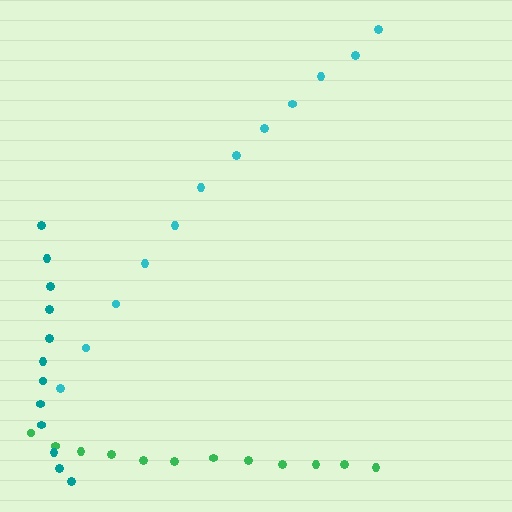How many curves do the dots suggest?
There are 3 distinct paths.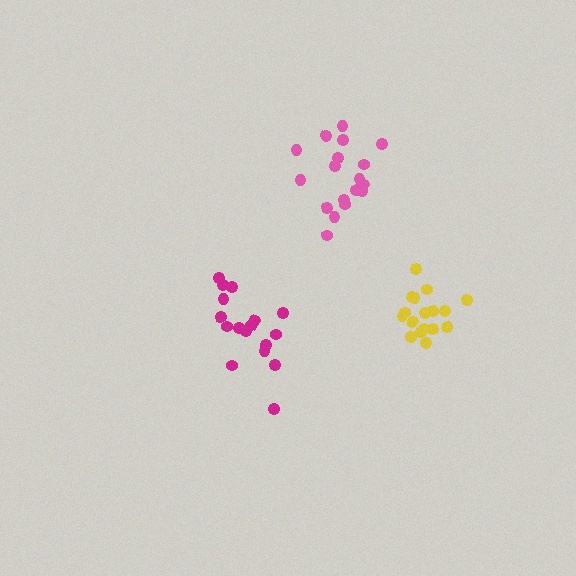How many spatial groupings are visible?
There are 3 spatial groupings.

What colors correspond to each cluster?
The clusters are colored: pink, magenta, yellow.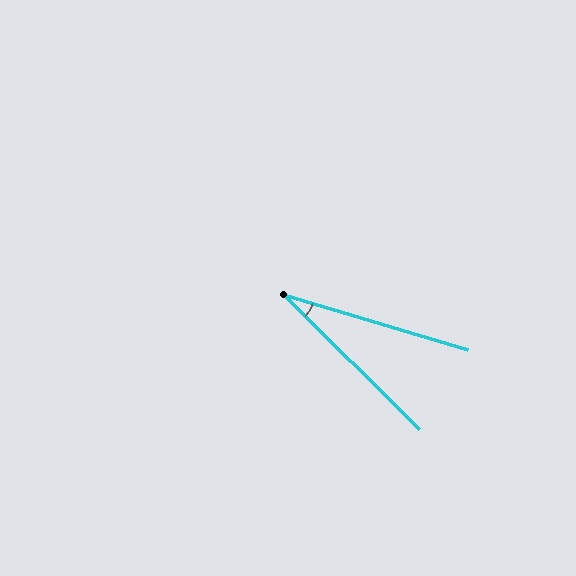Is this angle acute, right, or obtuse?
It is acute.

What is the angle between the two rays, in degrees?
Approximately 28 degrees.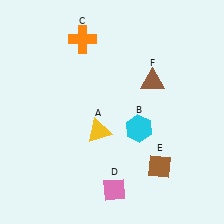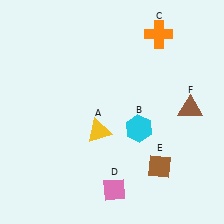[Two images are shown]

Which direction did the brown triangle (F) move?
The brown triangle (F) moved right.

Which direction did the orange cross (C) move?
The orange cross (C) moved right.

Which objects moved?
The objects that moved are: the orange cross (C), the brown triangle (F).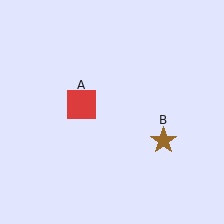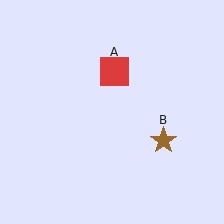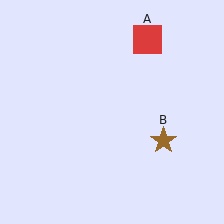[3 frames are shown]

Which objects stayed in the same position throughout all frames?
Brown star (object B) remained stationary.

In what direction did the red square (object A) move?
The red square (object A) moved up and to the right.